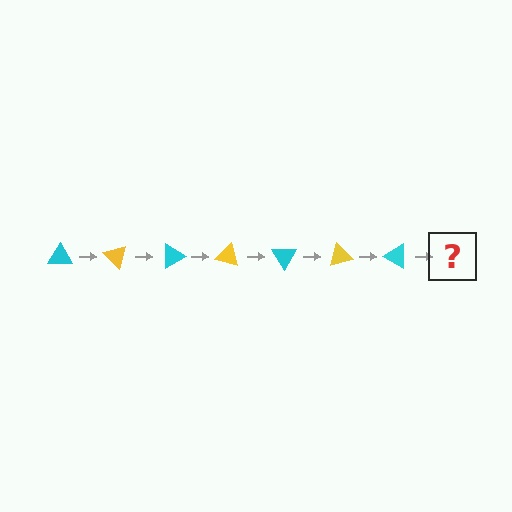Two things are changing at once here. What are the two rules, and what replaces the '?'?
The two rules are that it rotates 45 degrees each step and the color cycles through cyan and yellow. The '?' should be a yellow triangle, rotated 315 degrees from the start.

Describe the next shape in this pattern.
It should be a yellow triangle, rotated 315 degrees from the start.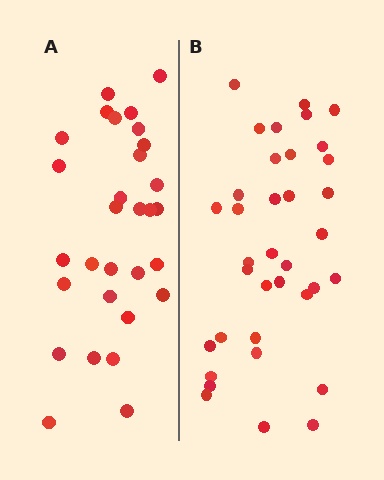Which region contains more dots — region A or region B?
Region B (the right region) has more dots.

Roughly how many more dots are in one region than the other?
Region B has about 6 more dots than region A.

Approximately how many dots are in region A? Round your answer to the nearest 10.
About 30 dots.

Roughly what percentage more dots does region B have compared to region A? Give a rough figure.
About 20% more.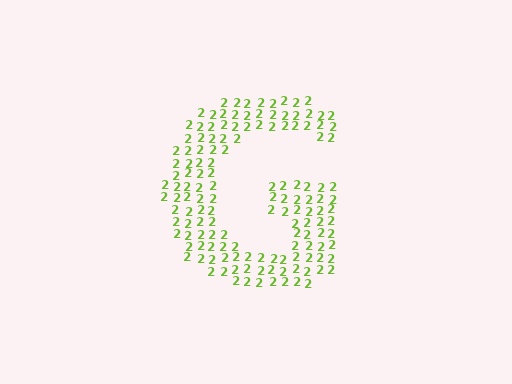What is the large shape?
The large shape is the letter G.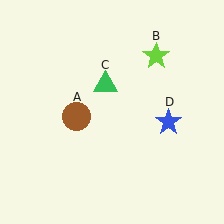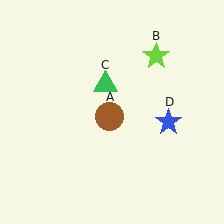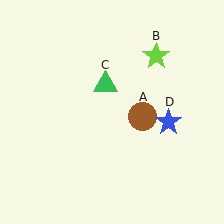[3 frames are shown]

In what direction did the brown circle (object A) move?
The brown circle (object A) moved right.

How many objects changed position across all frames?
1 object changed position: brown circle (object A).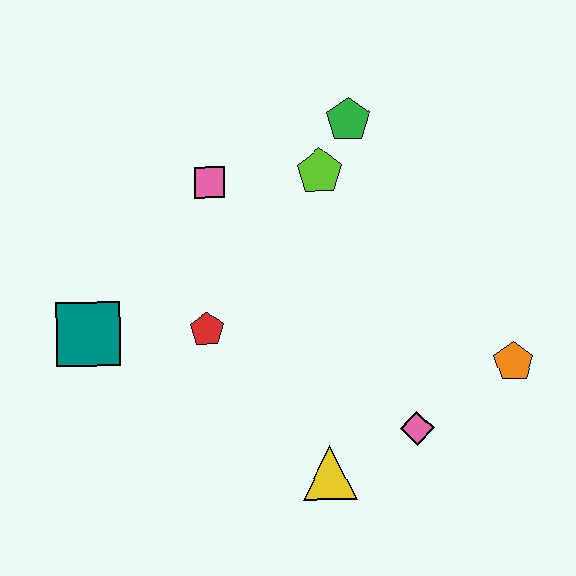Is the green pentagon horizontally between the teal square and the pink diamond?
Yes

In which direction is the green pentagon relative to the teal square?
The green pentagon is to the right of the teal square.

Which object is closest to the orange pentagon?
The pink diamond is closest to the orange pentagon.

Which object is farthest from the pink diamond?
The teal square is farthest from the pink diamond.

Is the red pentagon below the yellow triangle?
No